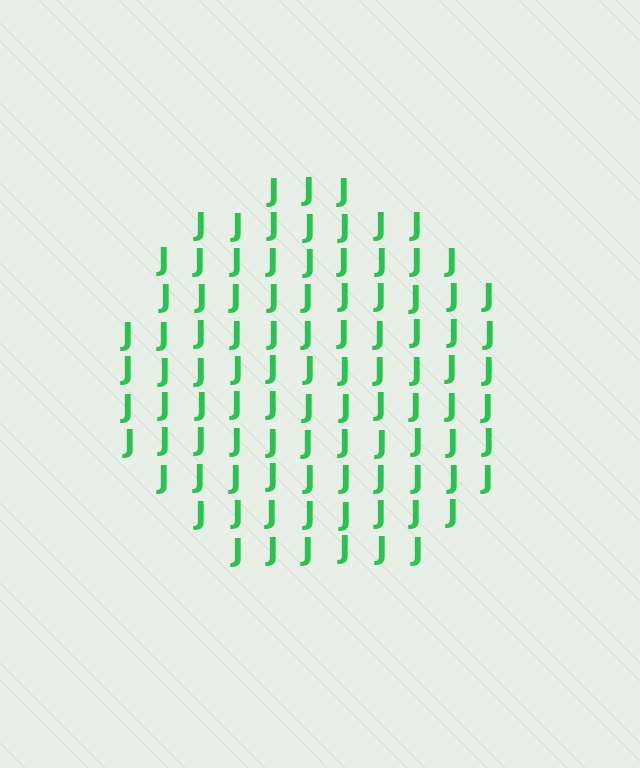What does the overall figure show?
The overall figure shows a circle.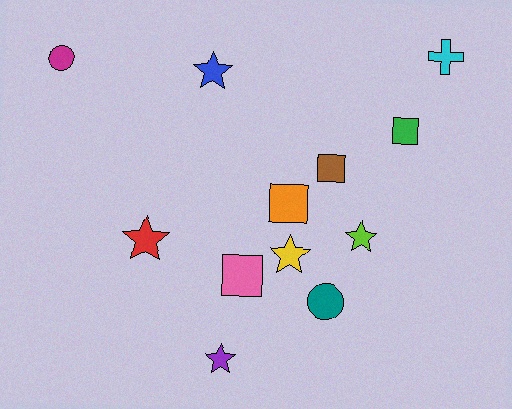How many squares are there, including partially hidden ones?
There are 4 squares.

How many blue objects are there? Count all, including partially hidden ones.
There is 1 blue object.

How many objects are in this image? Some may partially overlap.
There are 12 objects.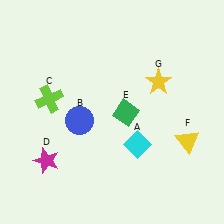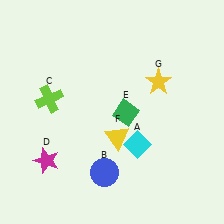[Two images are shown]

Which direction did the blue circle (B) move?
The blue circle (B) moved down.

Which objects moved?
The objects that moved are: the blue circle (B), the yellow triangle (F).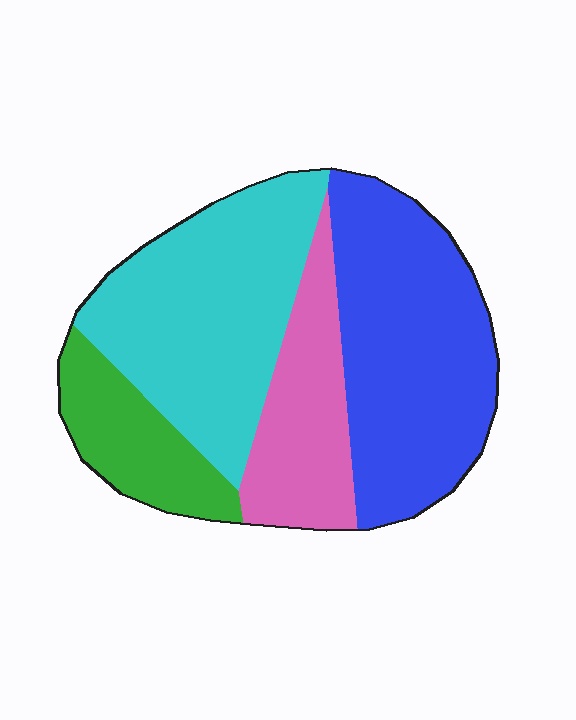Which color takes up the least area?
Green, at roughly 15%.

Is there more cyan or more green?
Cyan.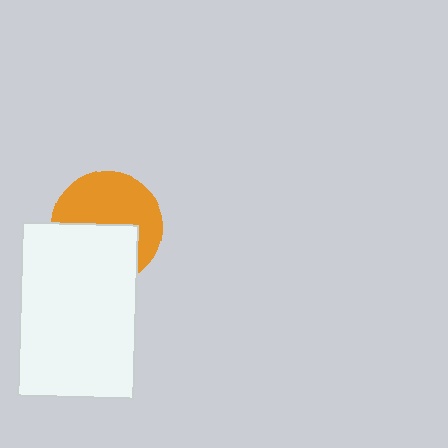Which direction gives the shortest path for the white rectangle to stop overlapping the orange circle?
Moving down gives the shortest separation.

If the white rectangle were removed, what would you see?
You would see the complete orange circle.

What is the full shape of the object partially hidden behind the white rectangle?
The partially hidden object is an orange circle.